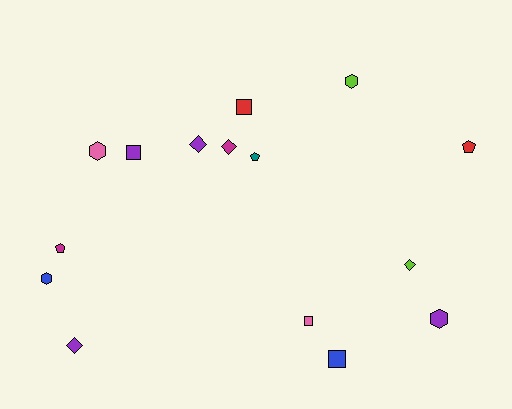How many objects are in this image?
There are 15 objects.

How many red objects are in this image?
There are 2 red objects.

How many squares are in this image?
There are 4 squares.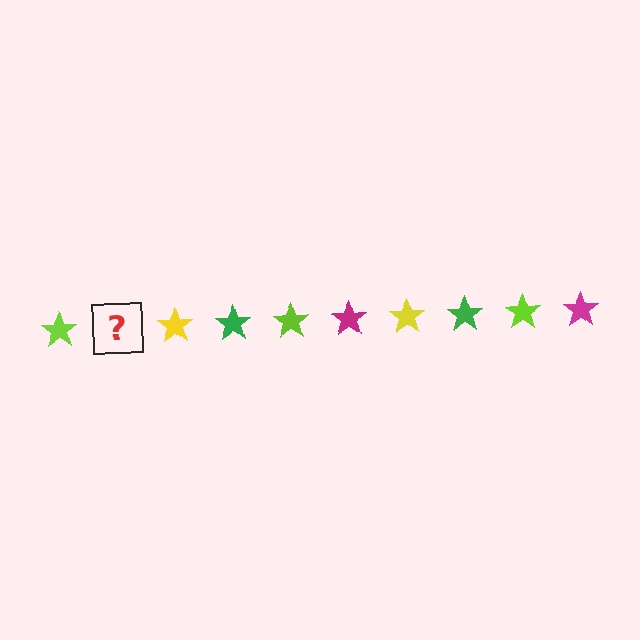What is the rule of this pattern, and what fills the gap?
The rule is that the pattern cycles through lime, magenta, yellow, green stars. The gap should be filled with a magenta star.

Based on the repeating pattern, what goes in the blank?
The blank should be a magenta star.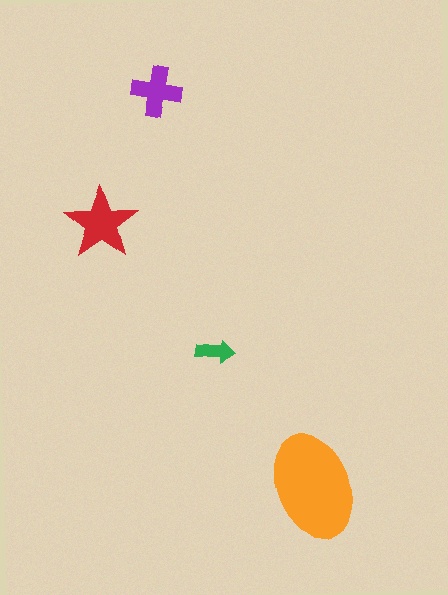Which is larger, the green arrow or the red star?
The red star.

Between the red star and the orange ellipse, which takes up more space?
The orange ellipse.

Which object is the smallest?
The green arrow.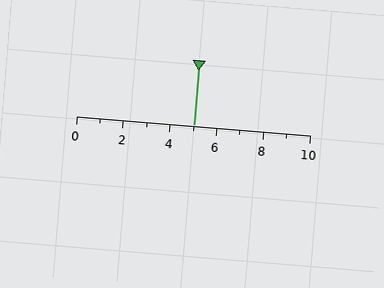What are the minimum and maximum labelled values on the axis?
The axis runs from 0 to 10.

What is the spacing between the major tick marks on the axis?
The major ticks are spaced 2 apart.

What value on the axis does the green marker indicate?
The marker indicates approximately 5.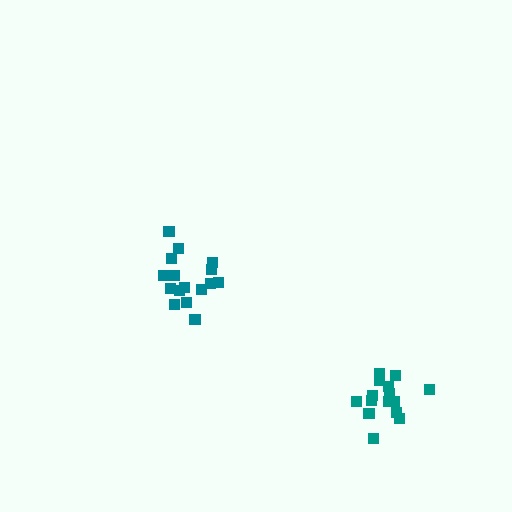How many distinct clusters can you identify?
There are 2 distinct clusters.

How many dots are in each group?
Group 1: 15 dots, Group 2: 16 dots (31 total).